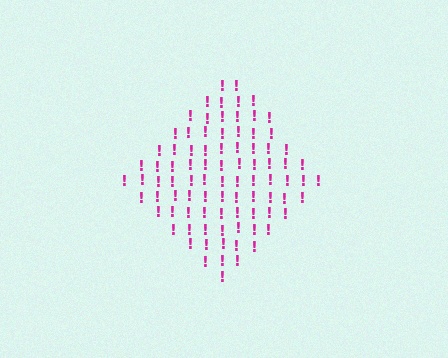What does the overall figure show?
The overall figure shows a diamond.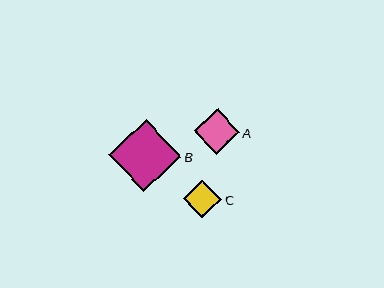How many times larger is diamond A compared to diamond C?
Diamond A is approximately 1.2 times the size of diamond C.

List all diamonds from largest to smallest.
From largest to smallest: B, A, C.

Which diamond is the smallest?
Diamond C is the smallest with a size of approximately 38 pixels.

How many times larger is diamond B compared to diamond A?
Diamond B is approximately 1.6 times the size of diamond A.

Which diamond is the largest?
Diamond B is the largest with a size of approximately 72 pixels.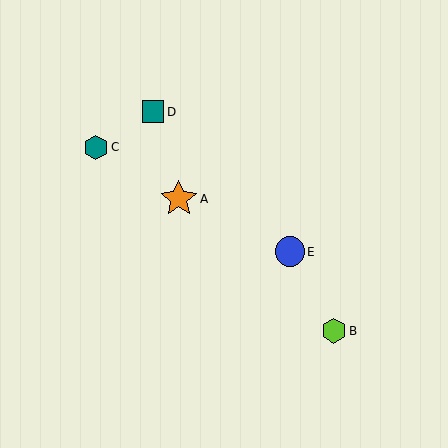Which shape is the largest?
The orange star (labeled A) is the largest.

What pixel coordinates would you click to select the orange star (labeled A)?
Click at (179, 199) to select the orange star A.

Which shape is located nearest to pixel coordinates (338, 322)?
The lime hexagon (labeled B) at (334, 331) is nearest to that location.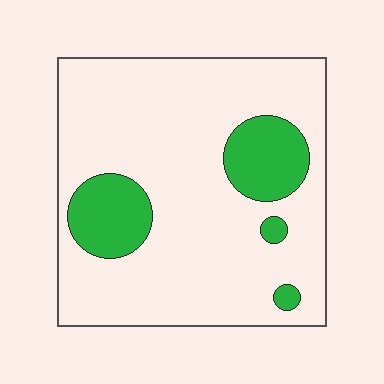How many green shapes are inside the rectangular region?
4.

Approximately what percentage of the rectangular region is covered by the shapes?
Approximately 20%.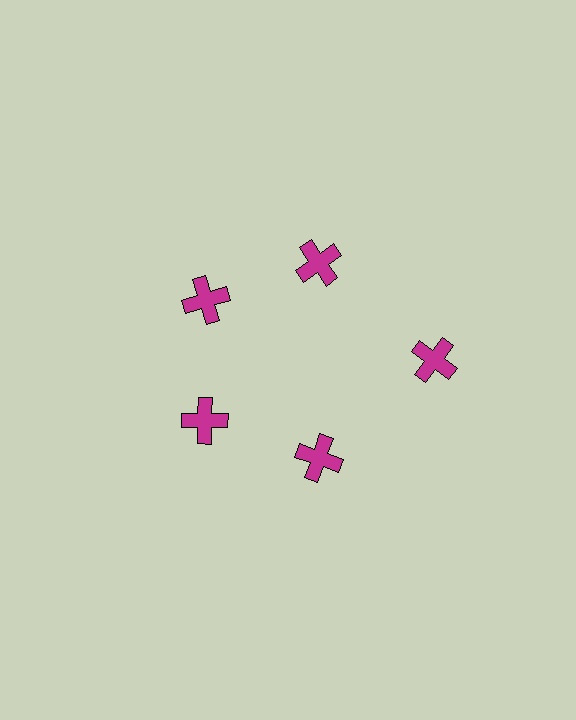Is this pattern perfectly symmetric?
No. The 5 magenta crosses are arranged in a ring, but one element near the 3 o'clock position is pushed outward from the center, breaking the 5-fold rotational symmetry.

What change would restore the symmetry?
The symmetry would be restored by moving it inward, back onto the ring so that all 5 crosses sit at equal angles and equal distance from the center.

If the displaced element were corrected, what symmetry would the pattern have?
It would have 5-fold rotational symmetry — the pattern would map onto itself every 72 degrees.